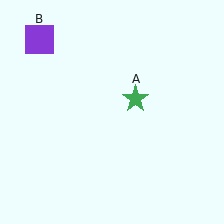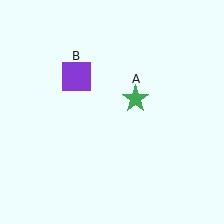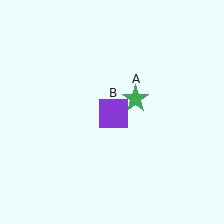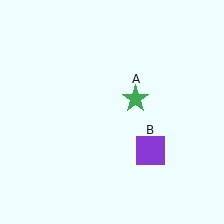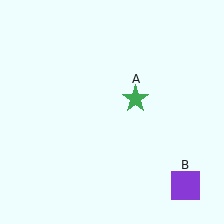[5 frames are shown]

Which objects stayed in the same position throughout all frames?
Green star (object A) remained stationary.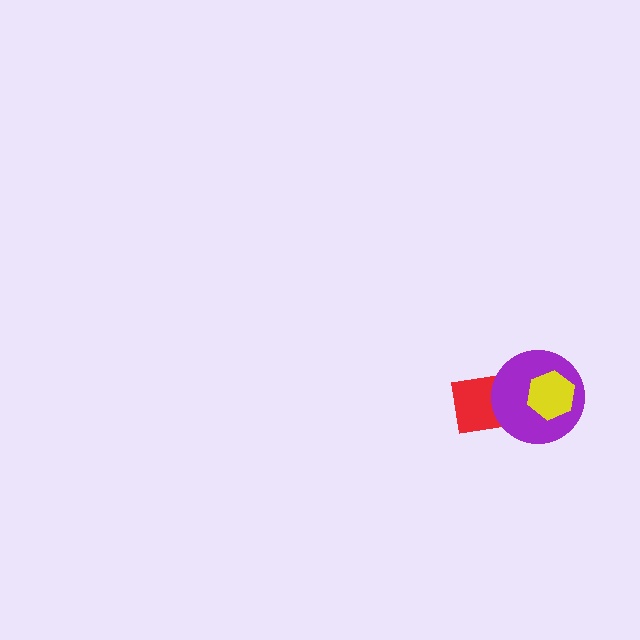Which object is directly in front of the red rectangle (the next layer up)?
The purple circle is directly in front of the red rectangle.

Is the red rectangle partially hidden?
Yes, it is partially covered by another shape.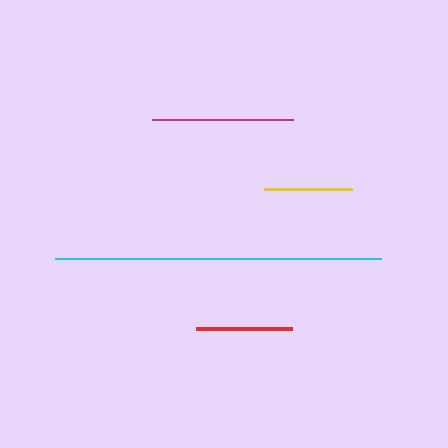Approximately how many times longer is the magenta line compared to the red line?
The magenta line is approximately 1.5 times the length of the red line.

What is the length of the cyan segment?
The cyan segment is approximately 326 pixels long.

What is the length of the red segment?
The red segment is approximately 96 pixels long.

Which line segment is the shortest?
The yellow line is the shortest at approximately 88 pixels.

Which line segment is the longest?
The cyan line is the longest at approximately 326 pixels.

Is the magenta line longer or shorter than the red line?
The magenta line is longer than the red line.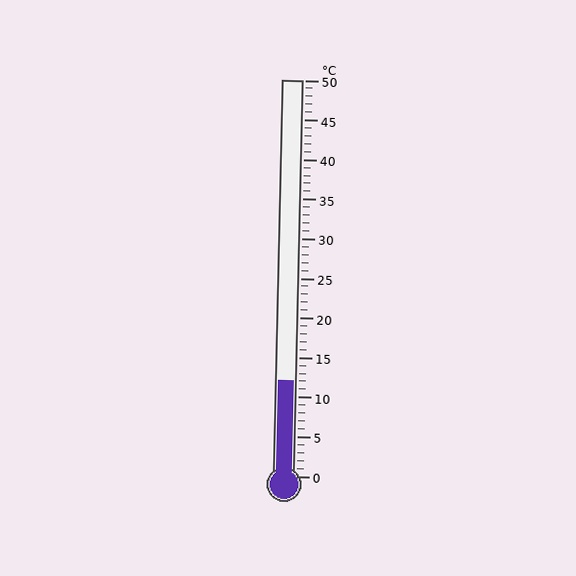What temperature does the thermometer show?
The thermometer shows approximately 12°C.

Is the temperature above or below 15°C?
The temperature is below 15°C.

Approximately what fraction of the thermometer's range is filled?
The thermometer is filled to approximately 25% of its range.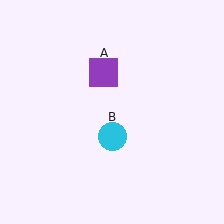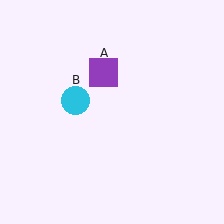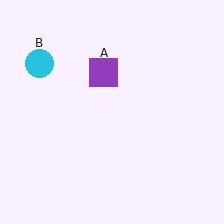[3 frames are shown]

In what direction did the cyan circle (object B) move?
The cyan circle (object B) moved up and to the left.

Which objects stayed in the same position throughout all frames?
Purple square (object A) remained stationary.